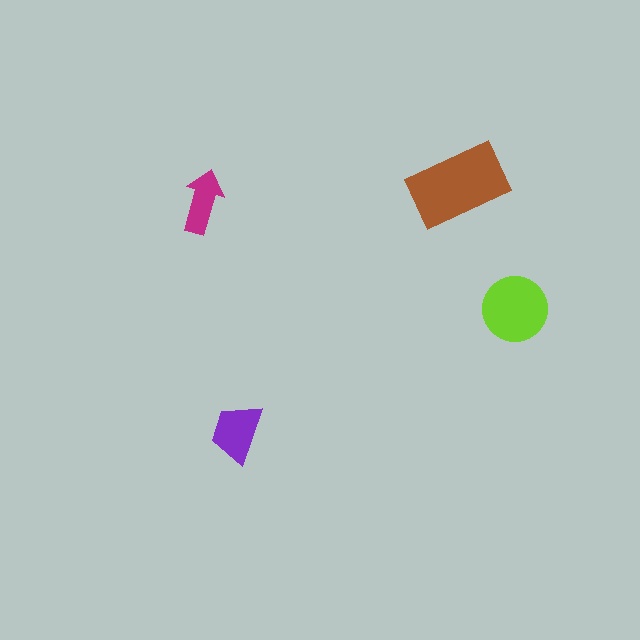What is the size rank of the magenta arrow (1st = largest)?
4th.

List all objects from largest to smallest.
The brown rectangle, the lime circle, the purple trapezoid, the magenta arrow.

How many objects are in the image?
There are 4 objects in the image.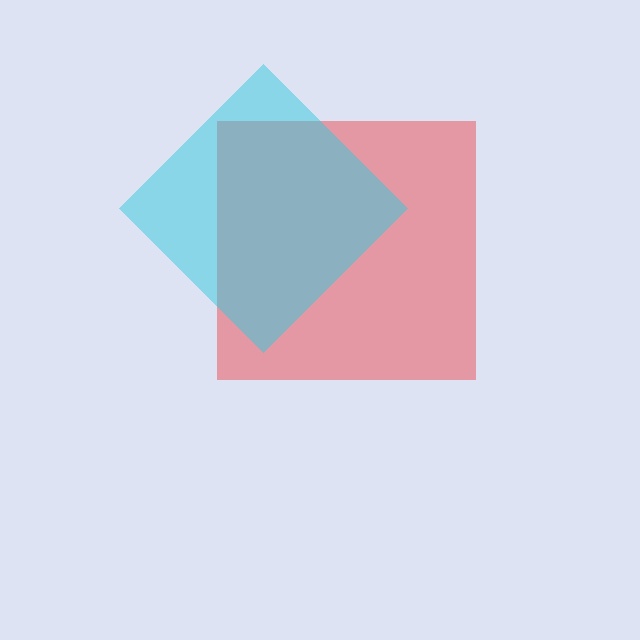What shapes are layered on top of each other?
The layered shapes are: a red square, a cyan diamond.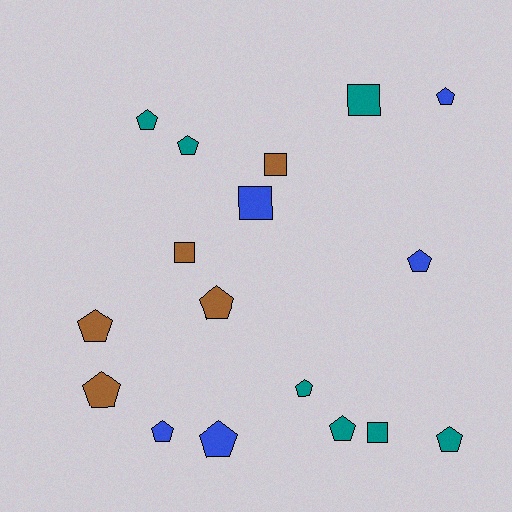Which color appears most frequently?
Teal, with 7 objects.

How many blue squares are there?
There is 1 blue square.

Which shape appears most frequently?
Pentagon, with 12 objects.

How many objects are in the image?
There are 17 objects.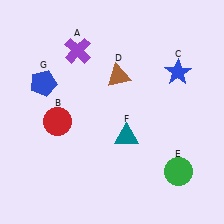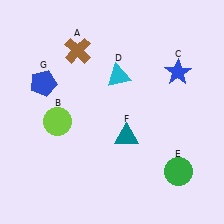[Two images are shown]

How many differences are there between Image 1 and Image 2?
There are 3 differences between the two images.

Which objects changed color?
A changed from purple to brown. B changed from red to lime. D changed from brown to cyan.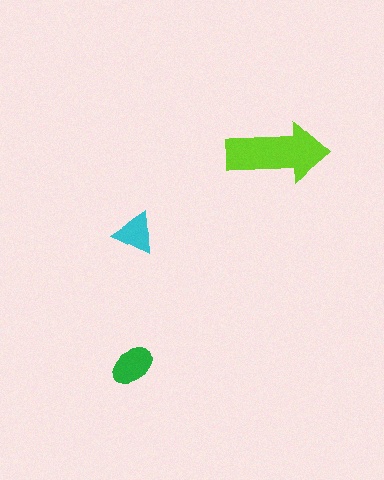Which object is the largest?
The lime arrow.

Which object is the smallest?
The cyan triangle.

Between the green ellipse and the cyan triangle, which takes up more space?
The green ellipse.